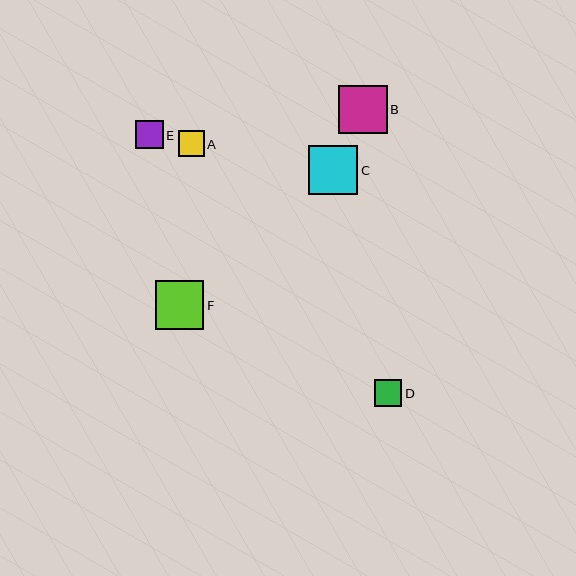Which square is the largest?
Square C is the largest with a size of approximately 49 pixels.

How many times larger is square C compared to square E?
Square C is approximately 1.8 times the size of square E.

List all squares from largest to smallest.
From largest to smallest: C, F, B, E, D, A.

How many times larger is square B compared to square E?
Square B is approximately 1.7 times the size of square E.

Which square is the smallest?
Square A is the smallest with a size of approximately 26 pixels.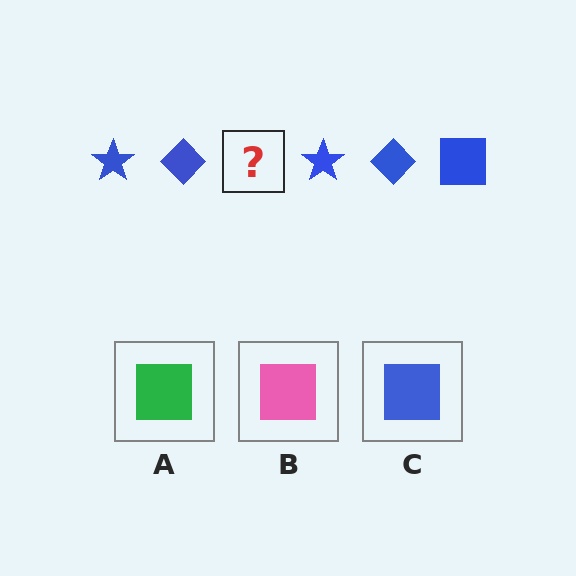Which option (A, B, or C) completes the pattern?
C.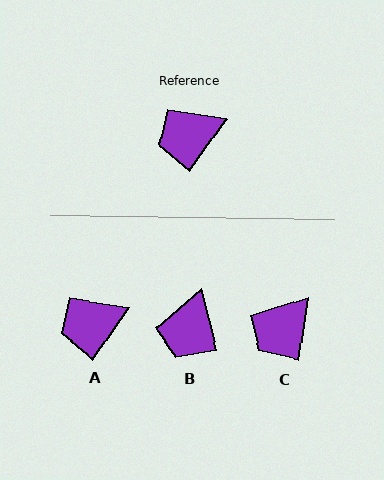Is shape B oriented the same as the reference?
No, it is off by about 49 degrees.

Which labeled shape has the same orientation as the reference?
A.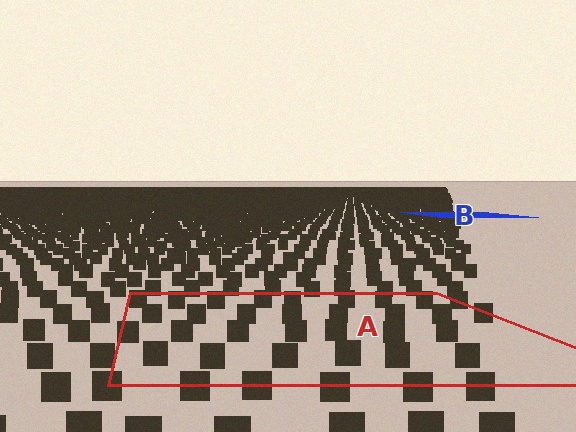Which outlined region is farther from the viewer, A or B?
Region B is farther from the viewer — the texture elements inside it appear smaller and more densely packed.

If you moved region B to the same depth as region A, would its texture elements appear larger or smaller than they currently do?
They would appear larger. At a closer depth, the same texture elements are projected at a bigger on-screen size.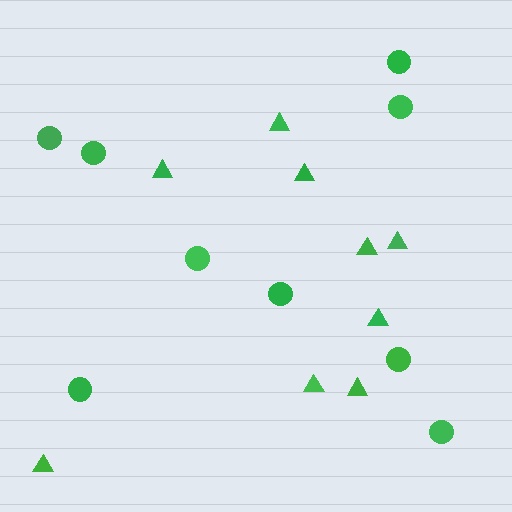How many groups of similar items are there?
There are 2 groups: one group of triangles (9) and one group of circles (9).